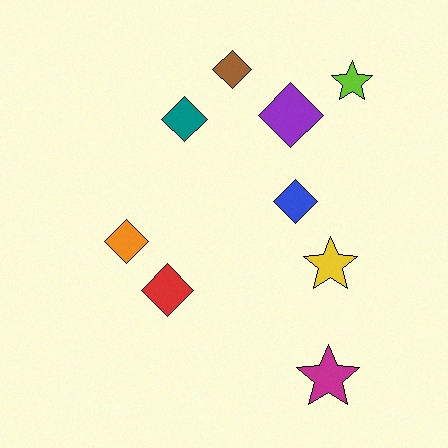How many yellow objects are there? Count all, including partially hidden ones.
There is 1 yellow object.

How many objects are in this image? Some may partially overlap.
There are 9 objects.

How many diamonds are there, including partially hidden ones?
There are 6 diamonds.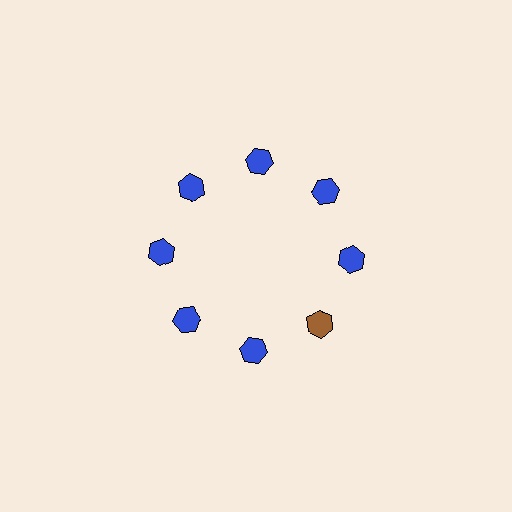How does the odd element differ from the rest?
It has a different color: brown instead of blue.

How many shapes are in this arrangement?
There are 8 shapes arranged in a ring pattern.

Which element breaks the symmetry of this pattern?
The brown hexagon at roughly the 4 o'clock position breaks the symmetry. All other shapes are blue hexagons.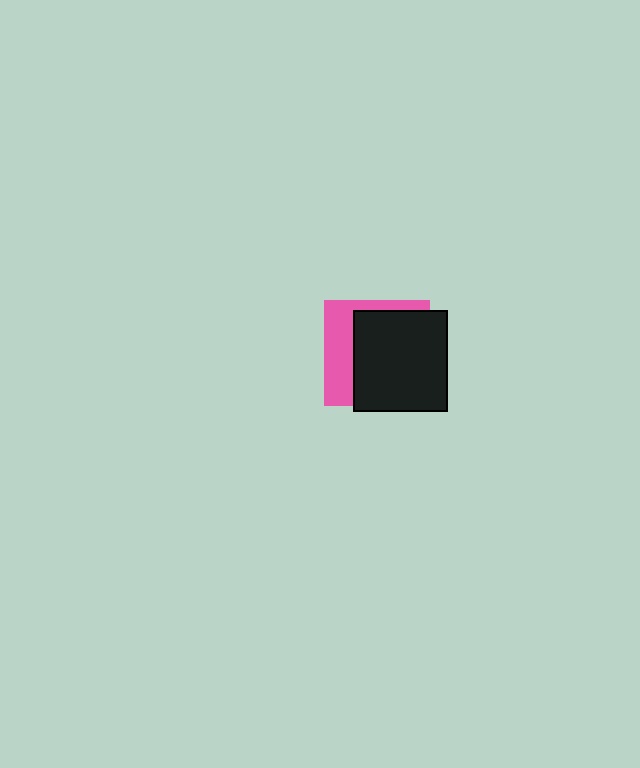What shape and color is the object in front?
The object in front is a black rectangle.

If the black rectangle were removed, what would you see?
You would see the complete pink square.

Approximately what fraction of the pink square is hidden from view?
Roughly 65% of the pink square is hidden behind the black rectangle.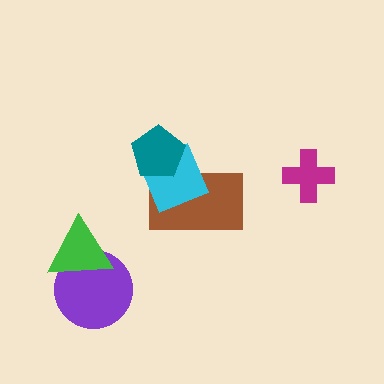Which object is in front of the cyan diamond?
The teal pentagon is in front of the cyan diamond.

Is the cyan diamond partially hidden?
Yes, it is partially covered by another shape.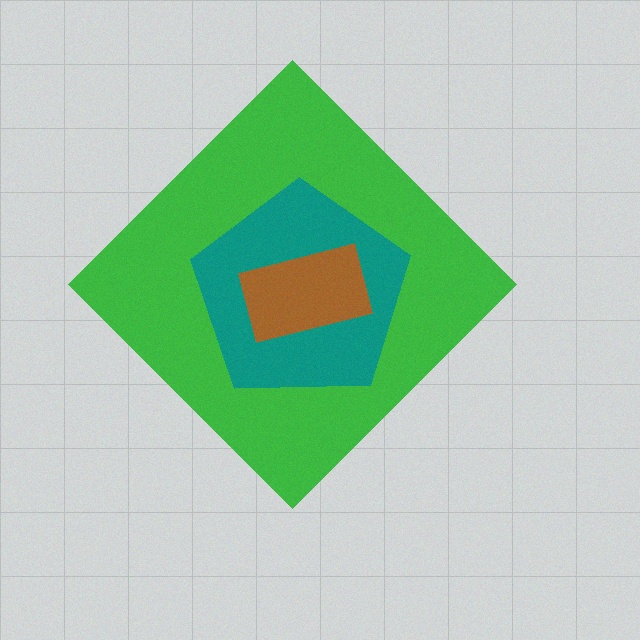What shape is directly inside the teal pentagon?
The brown rectangle.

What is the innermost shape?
The brown rectangle.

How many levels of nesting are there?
3.